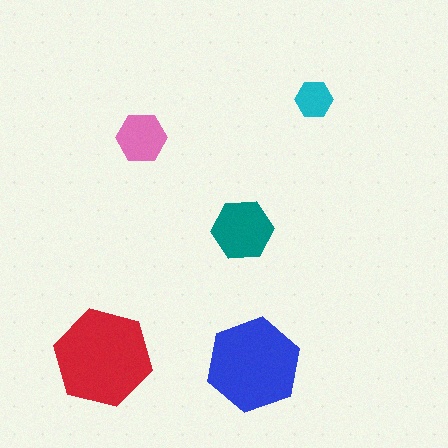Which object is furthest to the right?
The cyan hexagon is rightmost.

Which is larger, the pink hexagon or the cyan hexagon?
The pink one.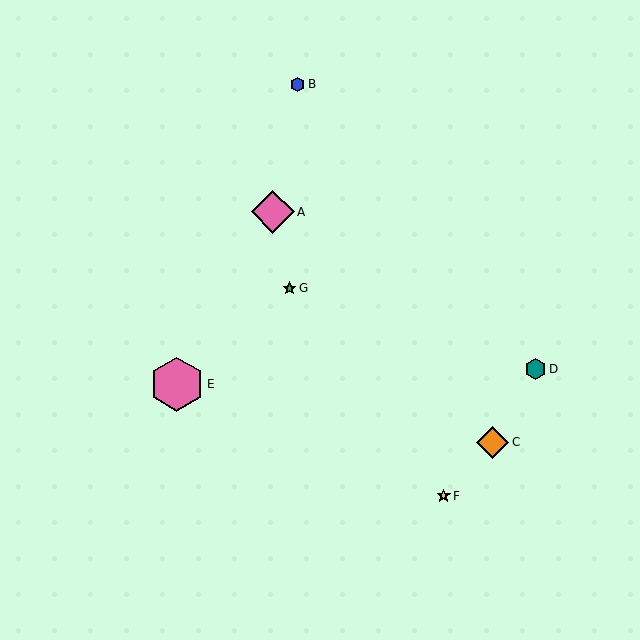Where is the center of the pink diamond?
The center of the pink diamond is at (273, 212).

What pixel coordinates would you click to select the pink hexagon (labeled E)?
Click at (177, 384) to select the pink hexagon E.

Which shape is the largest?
The pink hexagon (labeled E) is the largest.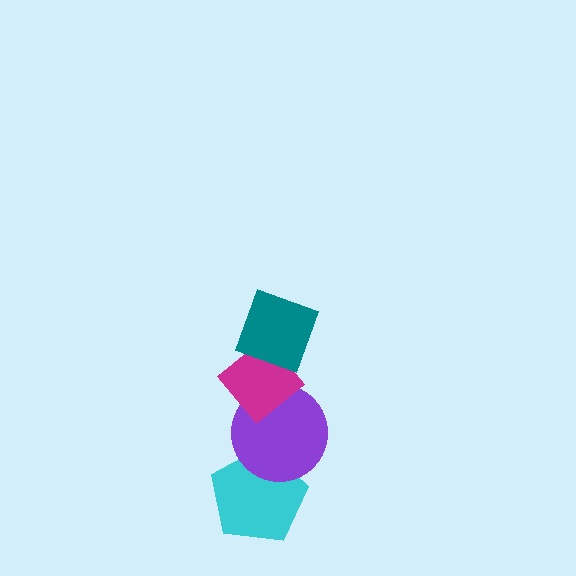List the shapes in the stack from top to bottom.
From top to bottom: the teal diamond, the magenta diamond, the purple circle, the cyan pentagon.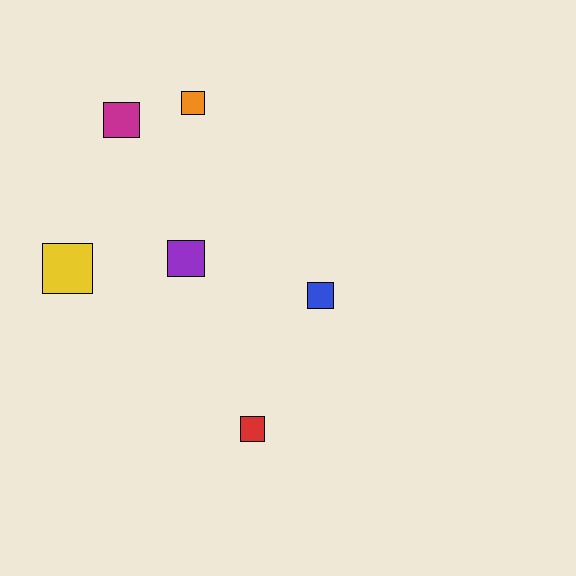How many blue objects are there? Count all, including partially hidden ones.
There is 1 blue object.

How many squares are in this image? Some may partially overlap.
There are 6 squares.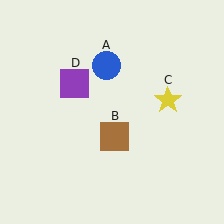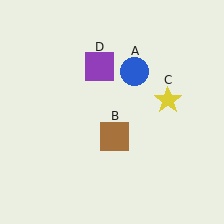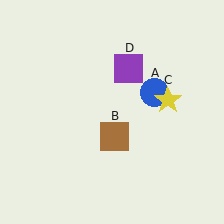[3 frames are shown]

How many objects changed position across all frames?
2 objects changed position: blue circle (object A), purple square (object D).